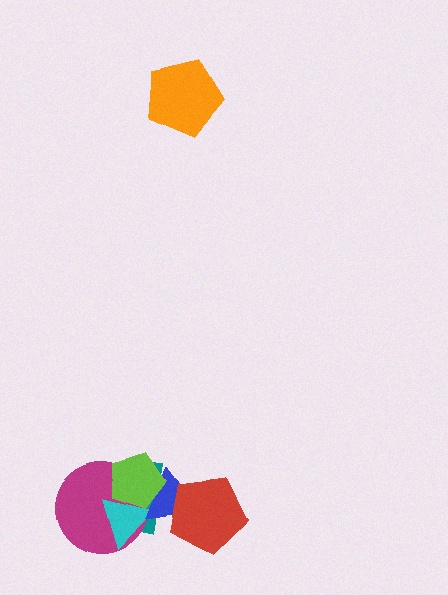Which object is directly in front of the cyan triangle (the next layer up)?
The blue triangle is directly in front of the cyan triangle.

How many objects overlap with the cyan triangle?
4 objects overlap with the cyan triangle.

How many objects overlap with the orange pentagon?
0 objects overlap with the orange pentagon.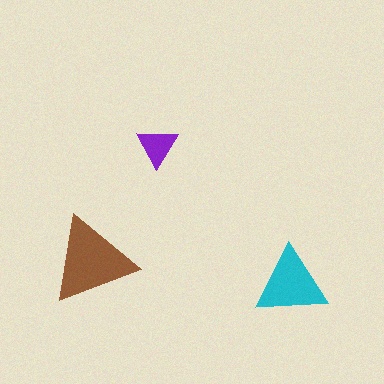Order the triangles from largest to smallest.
the brown one, the cyan one, the purple one.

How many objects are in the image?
There are 3 objects in the image.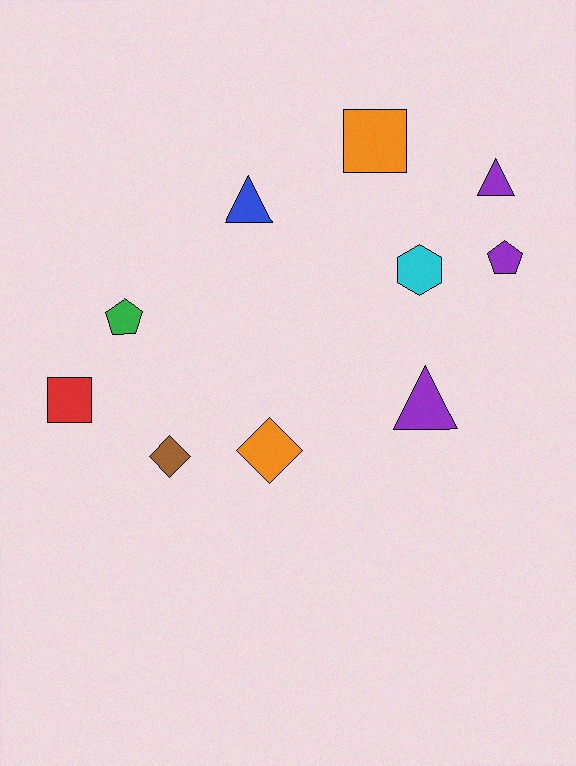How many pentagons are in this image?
There are 2 pentagons.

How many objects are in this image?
There are 10 objects.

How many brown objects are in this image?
There is 1 brown object.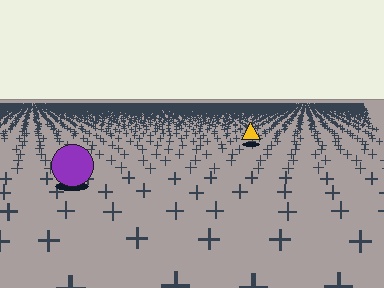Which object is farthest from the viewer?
The yellow triangle is farthest from the viewer. It appears smaller and the ground texture around it is denser.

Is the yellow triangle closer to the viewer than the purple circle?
No. The purple circle is closer — you can tell from the texture gradient: the ground texture is coarser near it.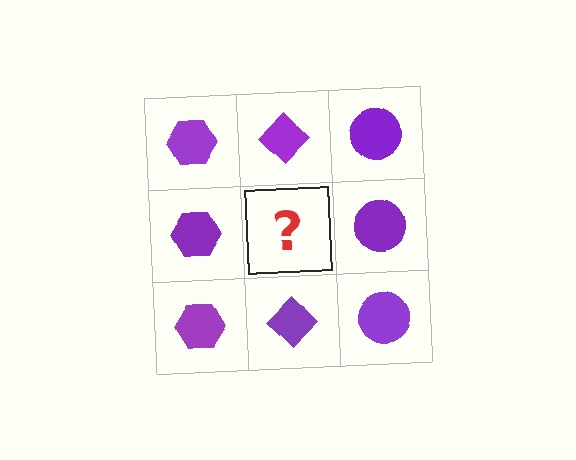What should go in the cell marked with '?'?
The missing cell should contain a purple diamond.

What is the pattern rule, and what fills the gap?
The rule is that each column has a consistent shape. The gap should be filled with a purple diamond.